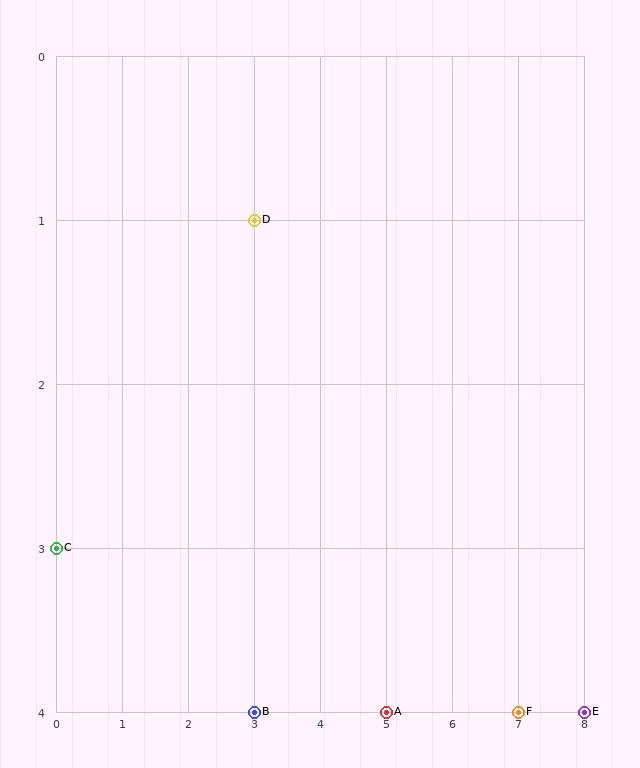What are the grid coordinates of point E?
Point E is at grid coordinates (8, 4).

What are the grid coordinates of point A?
Point A is at grid coordinates (5, 4).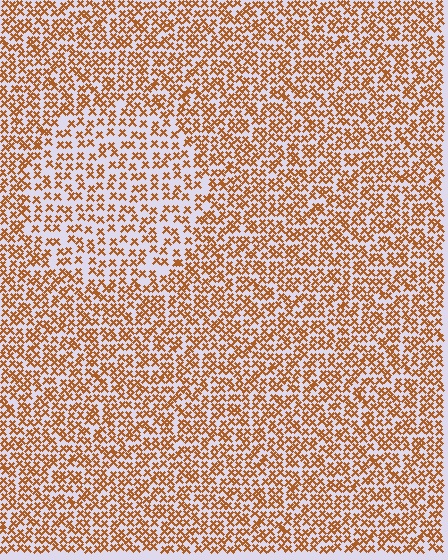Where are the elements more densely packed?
The elements are more densely packed outside the circle boundary.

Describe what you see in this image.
The image contains small brown elements arranged at two different densities. A circle-shaped region is visible where the elements are less densely packed than the surrounding area.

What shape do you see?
I see a circle.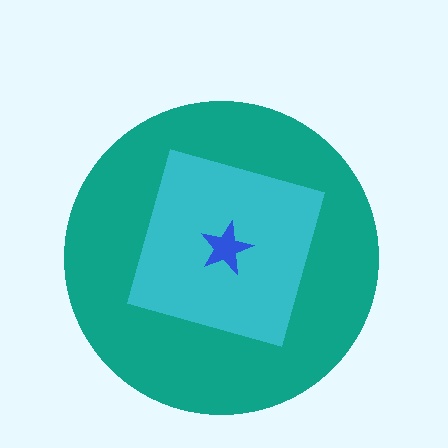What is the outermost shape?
The teal circle.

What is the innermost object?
The blue star.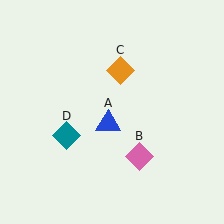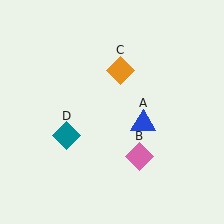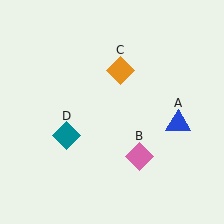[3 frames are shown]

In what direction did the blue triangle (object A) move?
The blue triangle (object A) moved right.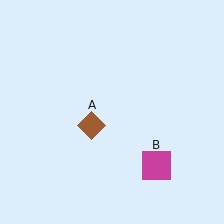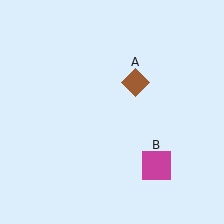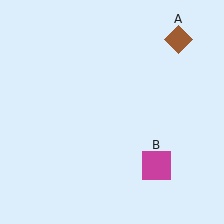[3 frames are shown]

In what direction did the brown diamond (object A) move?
The brown diamond (object A) moved up and to the right.